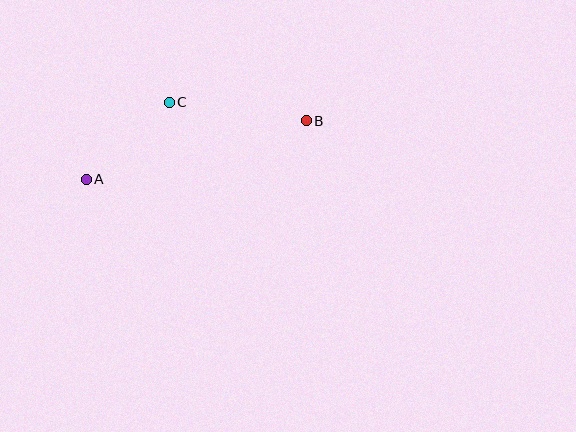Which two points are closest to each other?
Points A and C are closest to each other.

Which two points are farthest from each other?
Points A and B are farthest from each other.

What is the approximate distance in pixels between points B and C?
The distance between B and C is approximately 138 pixels.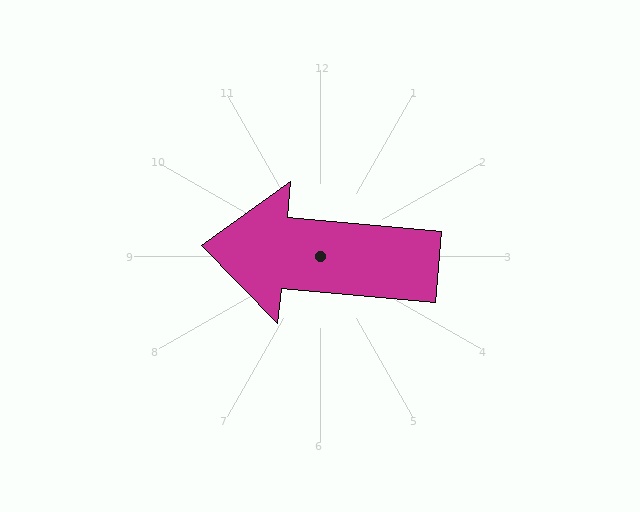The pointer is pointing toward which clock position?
Roughly 9 o'clock.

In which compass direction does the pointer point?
West.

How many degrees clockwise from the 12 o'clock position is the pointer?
Approximately 275 degrees.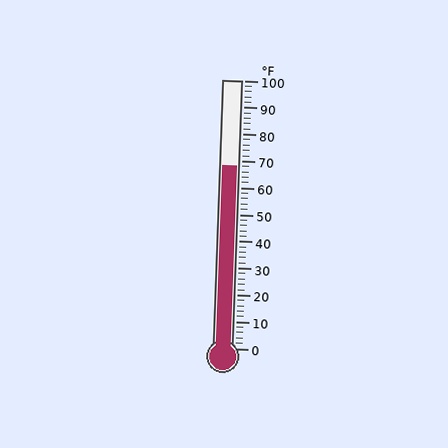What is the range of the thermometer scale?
The thermometer scale ranges from 0°F to 100°F.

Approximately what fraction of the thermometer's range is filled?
The thermometer is filled to approximately 70% of its range.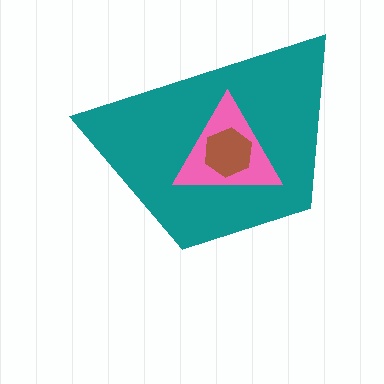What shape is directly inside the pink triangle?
The brown hexagon.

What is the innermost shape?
The brown hexagon.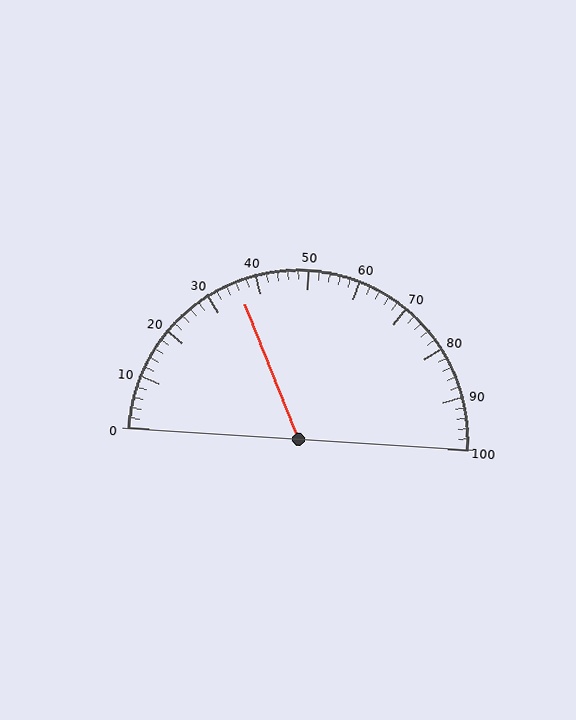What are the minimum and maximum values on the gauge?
The gauge ranges from 0 to 100.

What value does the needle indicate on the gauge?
The needle indicates approximately 36.